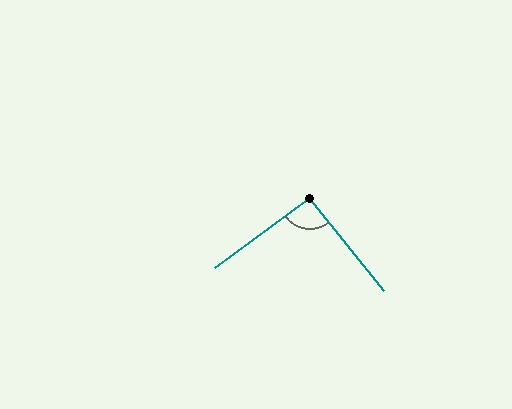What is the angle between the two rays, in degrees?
Approximately 92 degrees.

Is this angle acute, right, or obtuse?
It is approximately a right angle.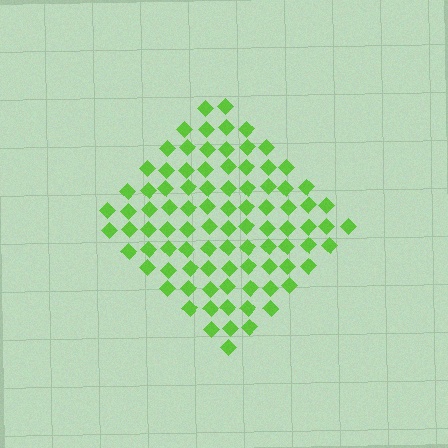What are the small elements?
The small elements are diamonds.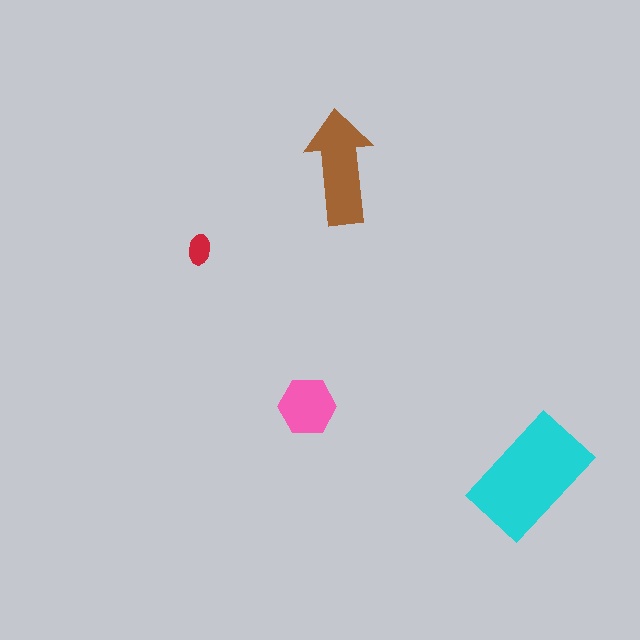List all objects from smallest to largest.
The red ellipse, the pink hexagon, the brown arrow, the cyan rectangle.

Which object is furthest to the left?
The red ellipse is leftmost.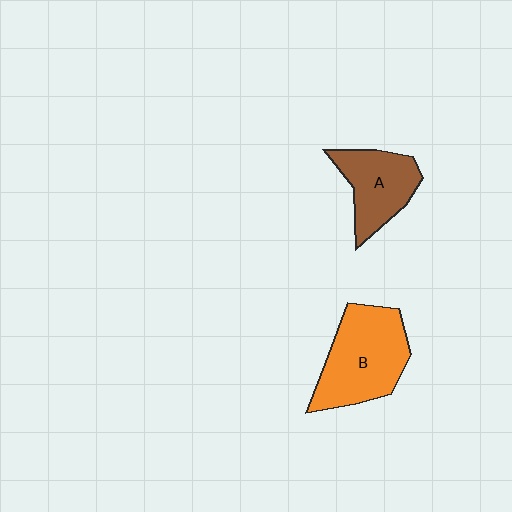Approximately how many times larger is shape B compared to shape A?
Approximately 1.4 times.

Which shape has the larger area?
Shape B (orange).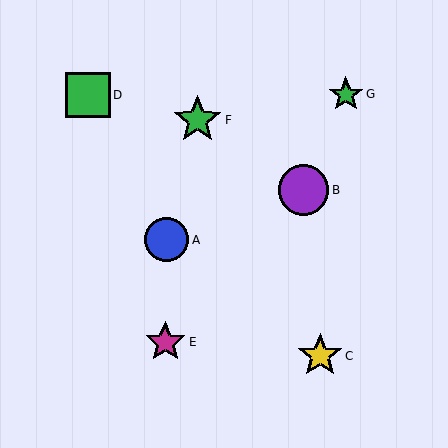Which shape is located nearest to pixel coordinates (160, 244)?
The blue circle (labeled A) at (167, 240) is nearest to that location.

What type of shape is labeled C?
Shape C is a yellow star.